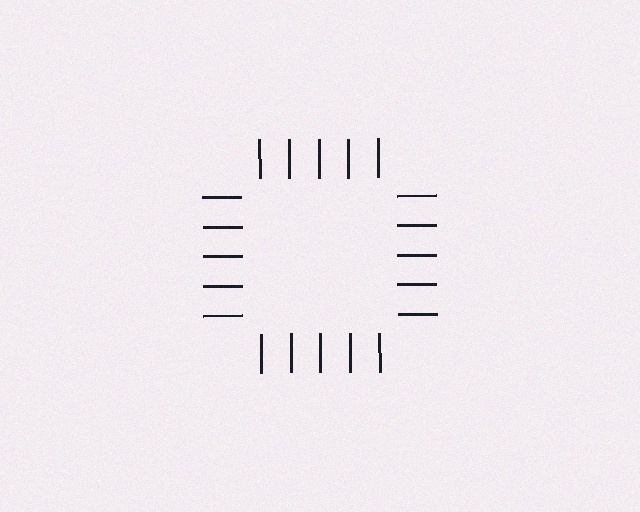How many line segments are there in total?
20 — 5 along each of the 4 edges.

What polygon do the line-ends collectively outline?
An illusory square — the line segments terminate on its edges but no continuous stroke is drawn.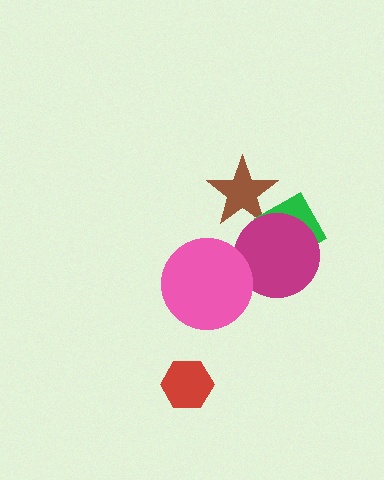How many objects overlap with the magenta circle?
3 objects overlap with the magenta circle.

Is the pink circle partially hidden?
No, no other shape covers it.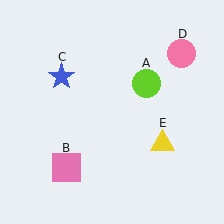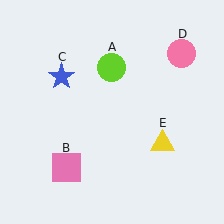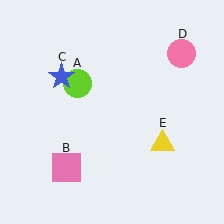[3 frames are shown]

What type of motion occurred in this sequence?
The lime circle (object A) rotated counterclockwise around the center of the scene.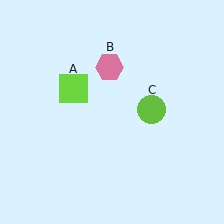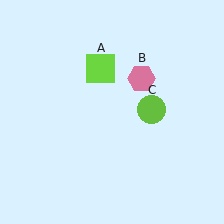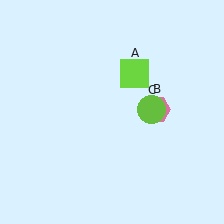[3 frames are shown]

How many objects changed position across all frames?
2 objects changed position: lime square (object A), pink hexagon (object B).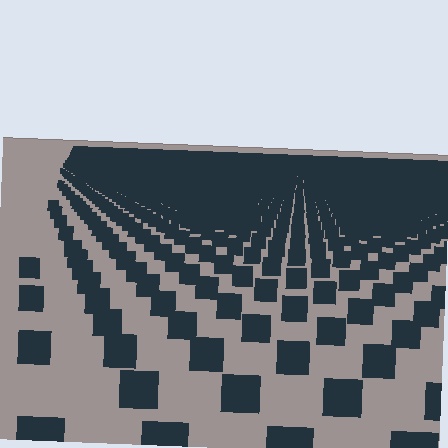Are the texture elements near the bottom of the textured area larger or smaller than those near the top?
Larger. Near the bottom, elements are closer to the viewer and appear at a bigger on-screen size.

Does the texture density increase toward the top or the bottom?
Density increases toward the top.